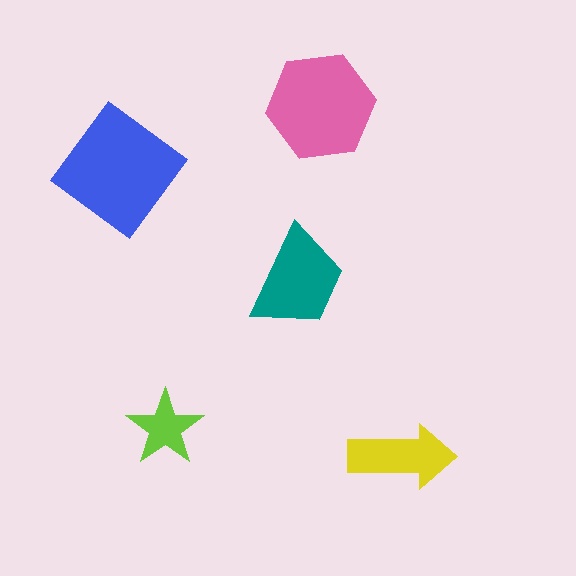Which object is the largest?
The blue diamond.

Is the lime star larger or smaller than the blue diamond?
Smaller.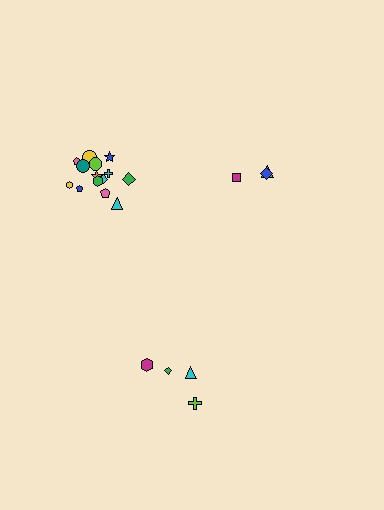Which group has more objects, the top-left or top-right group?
The top-left group.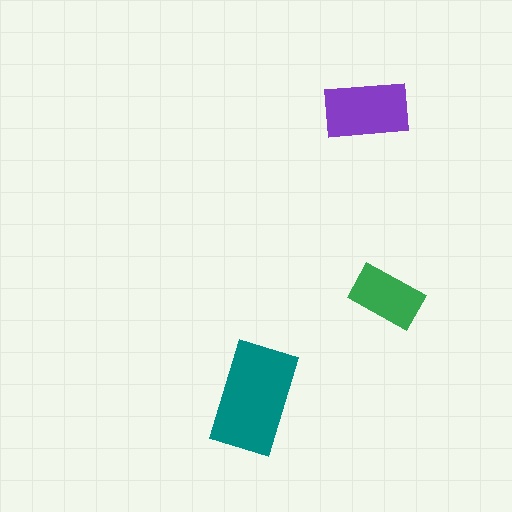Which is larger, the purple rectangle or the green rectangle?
The purple one.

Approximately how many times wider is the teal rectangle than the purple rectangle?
About 1.5 times wider.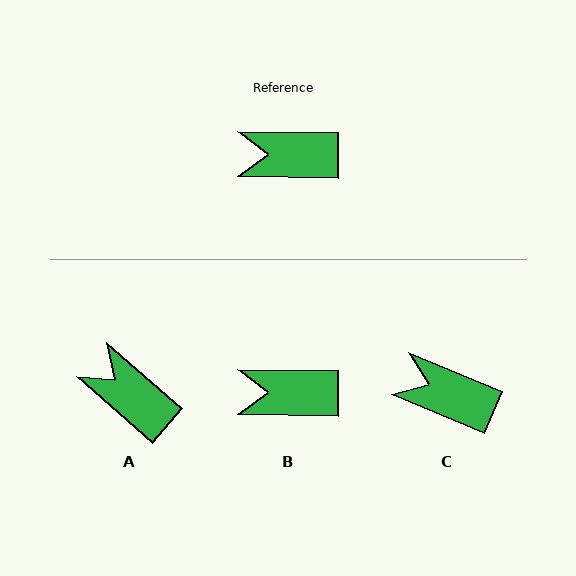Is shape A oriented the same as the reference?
No, it is off by about 40 degrees.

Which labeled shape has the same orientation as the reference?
B.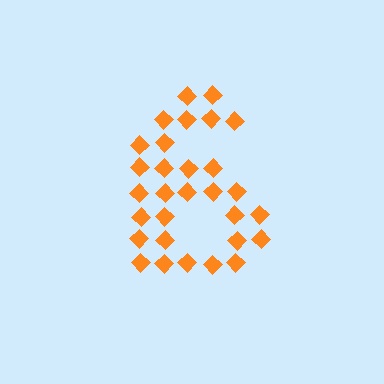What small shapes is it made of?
It is made of small diamonds.